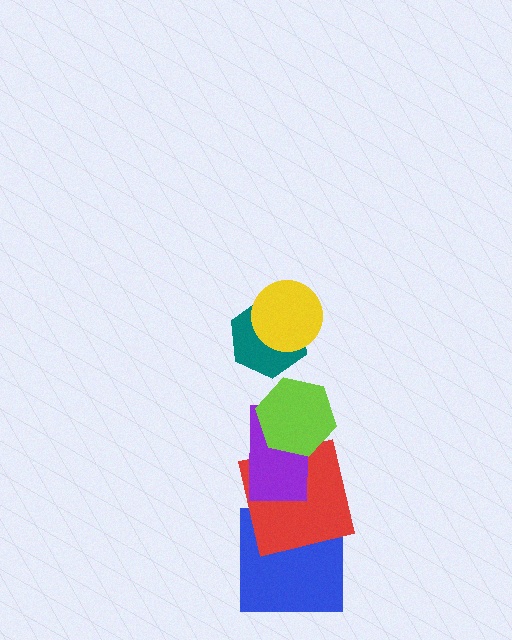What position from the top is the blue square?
The blue square is 6th from the top.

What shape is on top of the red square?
The purple rectangle is on top of the red square.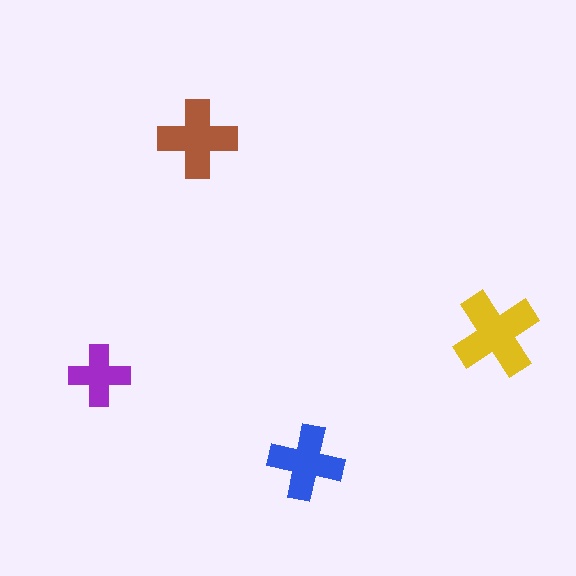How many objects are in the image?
There are 4 objects in the image.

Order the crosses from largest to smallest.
the yellow one, the brown one, the blue one, the purple one.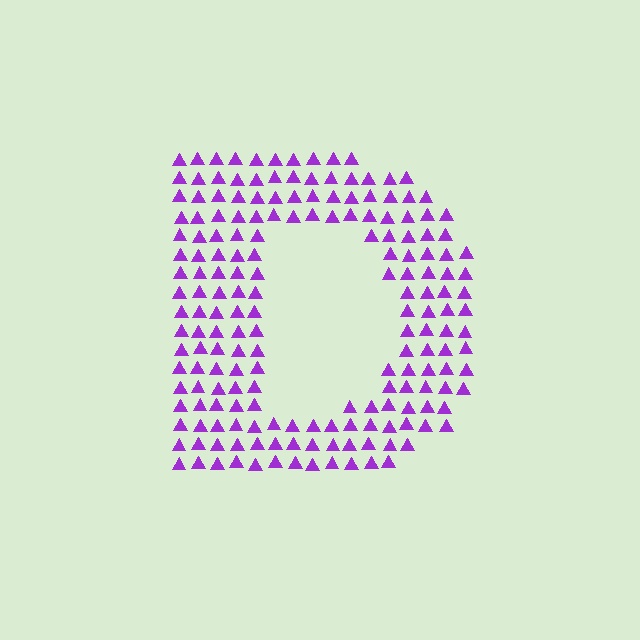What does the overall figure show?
The overall figure shows the letter D.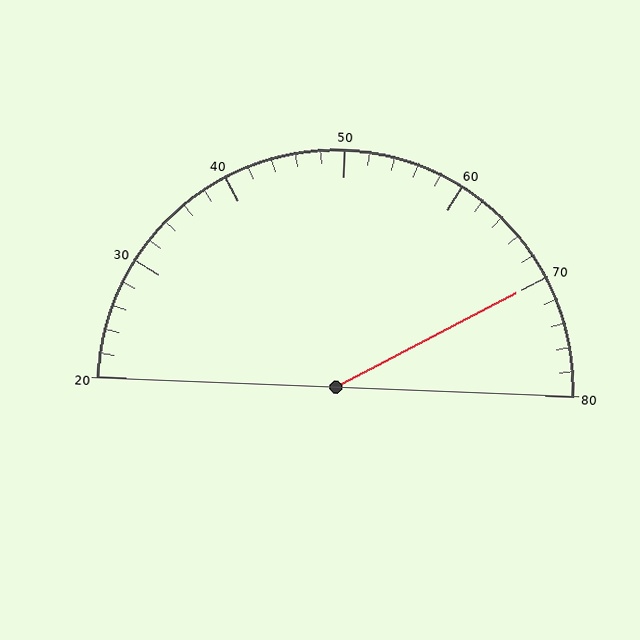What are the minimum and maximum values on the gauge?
The gauge ranges from 20 to 80.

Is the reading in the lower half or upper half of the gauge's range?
The reading is in the upper half of the range (20 to 80).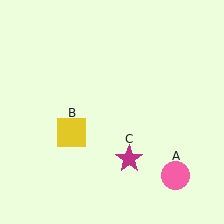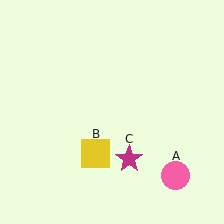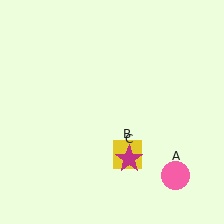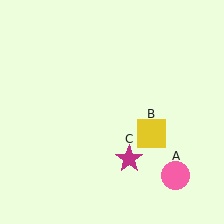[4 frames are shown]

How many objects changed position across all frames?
1 object changed position: yellow square (object B).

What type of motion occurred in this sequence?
The yellow square (object B) rotated counterclockwise around the center of the scene.